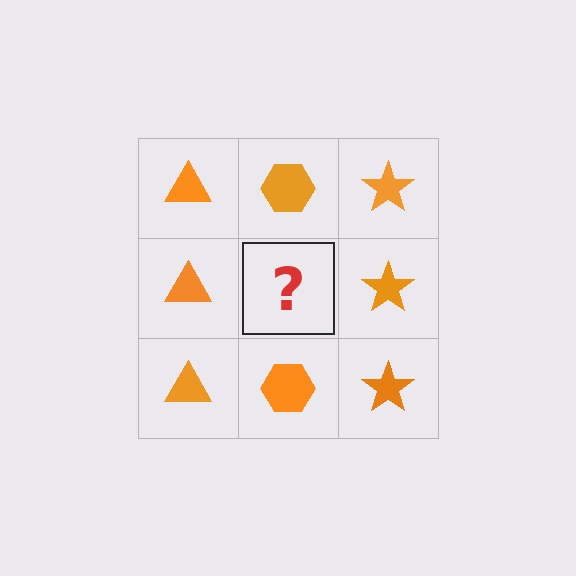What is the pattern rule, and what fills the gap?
The rule is that each column has a consistent shape. The gap should be filled with an orange hexagon.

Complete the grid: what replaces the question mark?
The question mark should be replaced with an orange hexagon.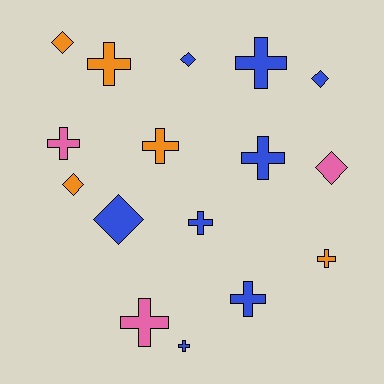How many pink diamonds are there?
There is 1 pink diamond.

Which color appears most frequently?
Blue, with 8 objects.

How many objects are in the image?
There are 16 objects.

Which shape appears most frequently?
Cross, with 10 objects.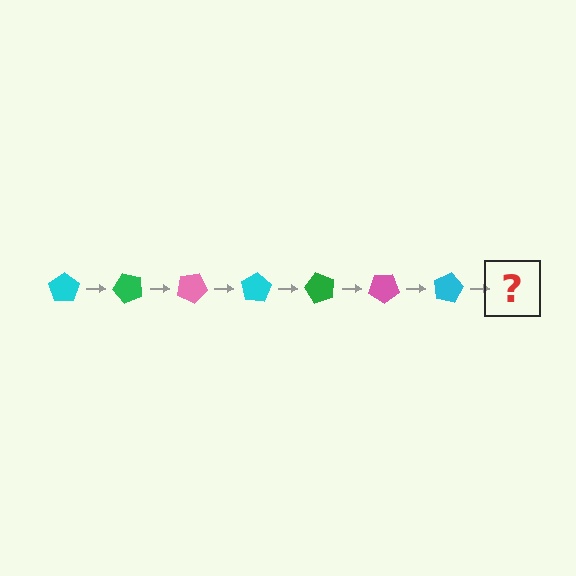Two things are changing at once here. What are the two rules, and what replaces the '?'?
The two rules are that it rotates 50 degrees each step and the color cycles through cyan, green, and pink. The '?' should be a green pentagon, rotated 350 degrees from the start.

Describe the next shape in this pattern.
It should be a green pentagon, rotated 350 degrees from the start.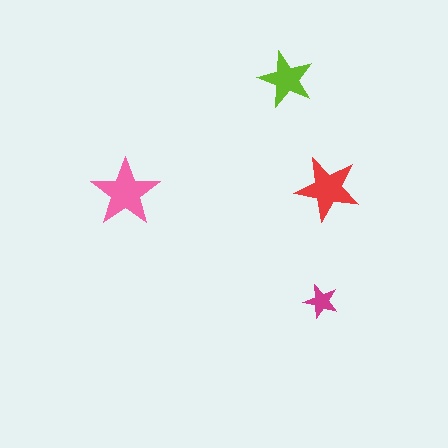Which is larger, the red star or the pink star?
The pink one.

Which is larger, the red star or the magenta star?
The red one.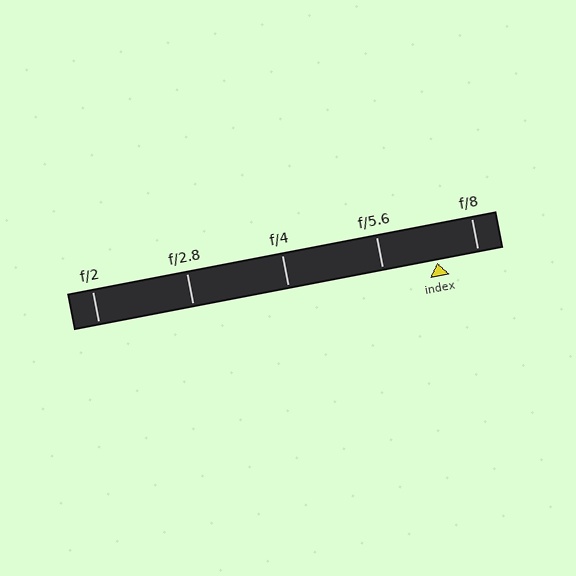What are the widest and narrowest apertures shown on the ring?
The widest aperture shown is f/2 and the narrowest is f/8.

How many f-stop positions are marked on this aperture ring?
There are 5 f-stop positions marked.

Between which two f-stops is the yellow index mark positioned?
The index mark is between f/5.6 and f/8.